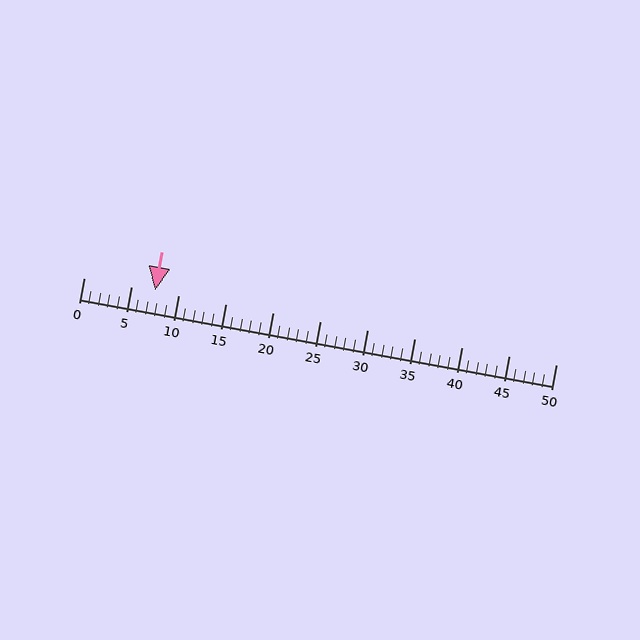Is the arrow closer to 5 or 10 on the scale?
The arrow is closer to 10.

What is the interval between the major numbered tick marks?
The major tick marks are spaced 5 units apart.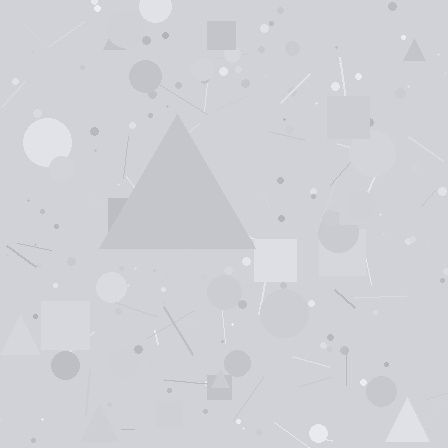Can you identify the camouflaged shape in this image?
The camouflaged shape is a triangle.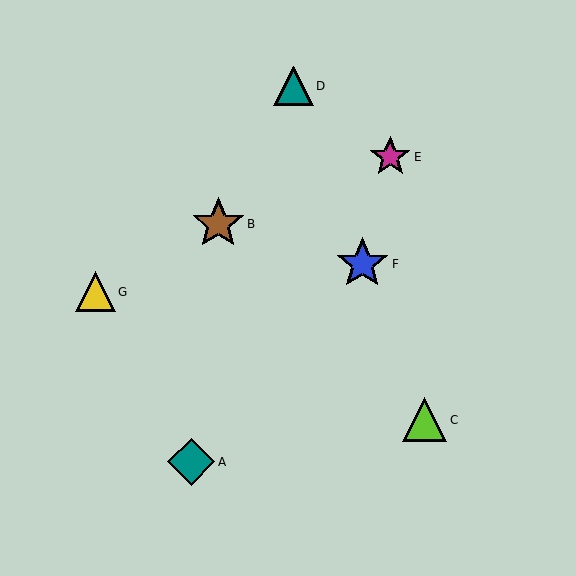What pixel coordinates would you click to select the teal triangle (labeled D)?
Click at (293, 86) to select the teal triangle D.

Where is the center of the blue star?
The center of the blue star is at (362, 264).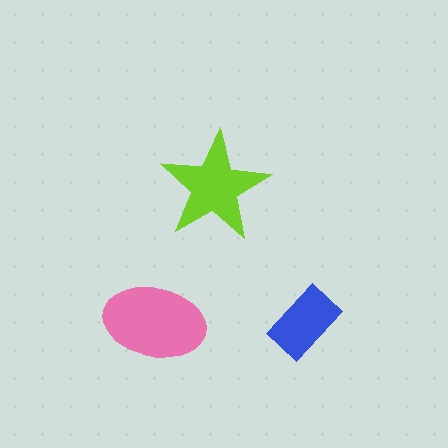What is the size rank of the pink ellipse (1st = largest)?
1st.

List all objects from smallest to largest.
The blue rectangle, the lime star, the pink ellipse.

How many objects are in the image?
There are 3 objects in the image.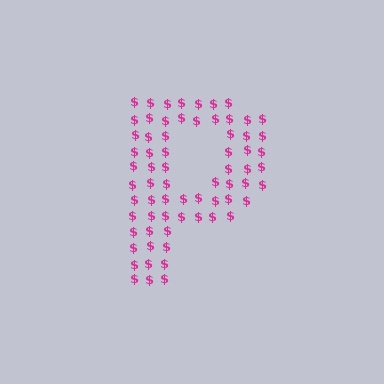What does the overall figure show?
The overall figure shows the letter P.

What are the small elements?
The small elements are dollar signs.